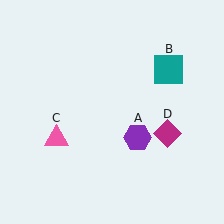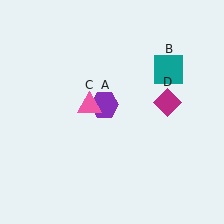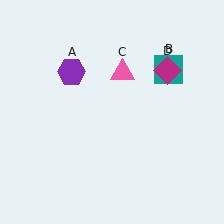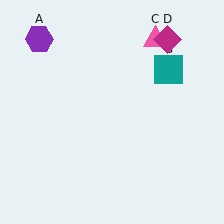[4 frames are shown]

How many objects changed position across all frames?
3 objects changed position: purple hexagon (object A), pink triangle (object C), magenta diamond (object D).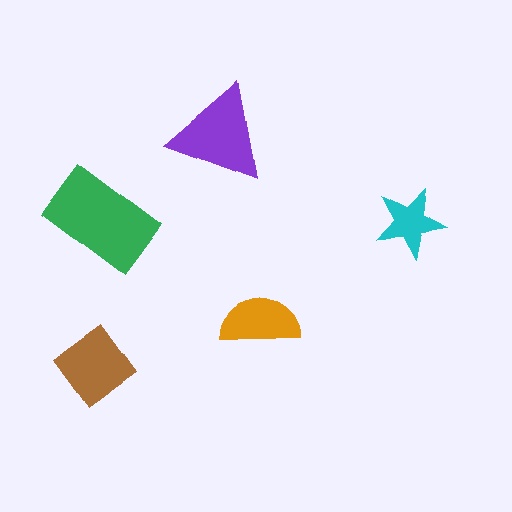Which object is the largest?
The green rectangle.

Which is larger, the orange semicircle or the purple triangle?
The purple triangle.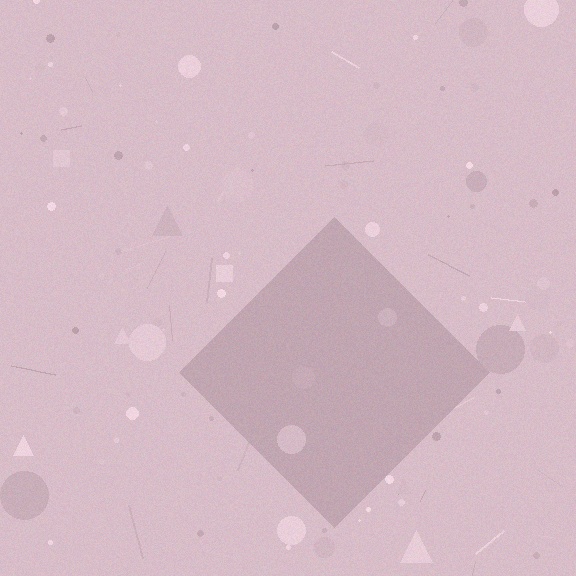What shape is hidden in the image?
A diamond is hidden in the image.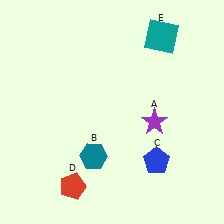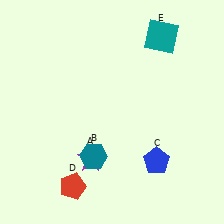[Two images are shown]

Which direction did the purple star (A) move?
The purple star (A) moved left.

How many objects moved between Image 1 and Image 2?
1 object moved between the two images.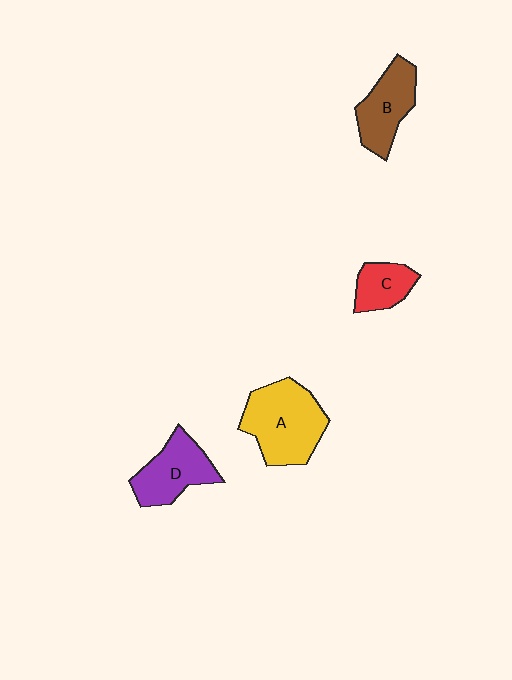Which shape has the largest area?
Shape A (yellow).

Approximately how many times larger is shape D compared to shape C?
Approximately 1.6 times.